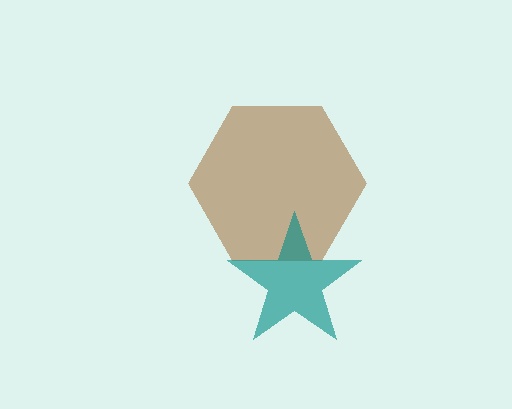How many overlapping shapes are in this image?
There are 2 overlapping shapes in the image.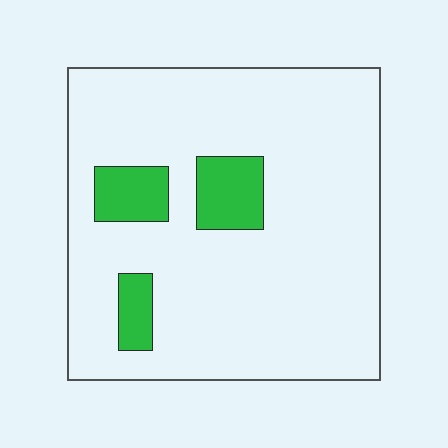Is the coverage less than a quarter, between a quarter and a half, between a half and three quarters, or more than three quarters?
Less than a quarter.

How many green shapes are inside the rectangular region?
3.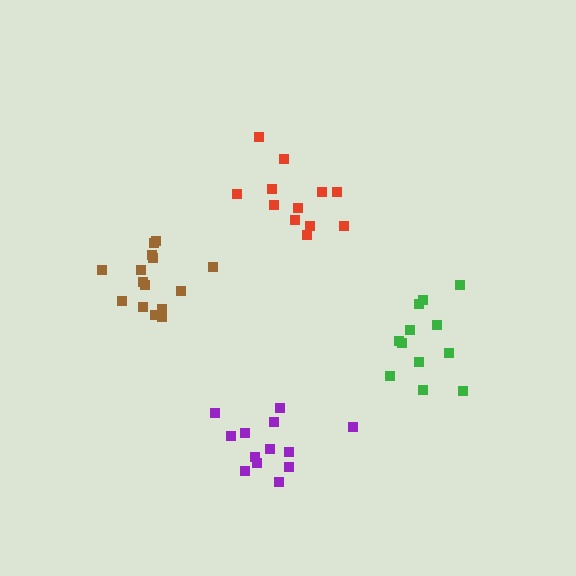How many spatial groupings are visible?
There are 4 spatial groupings.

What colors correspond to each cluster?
The clusters are colored: purple, red, brown, green.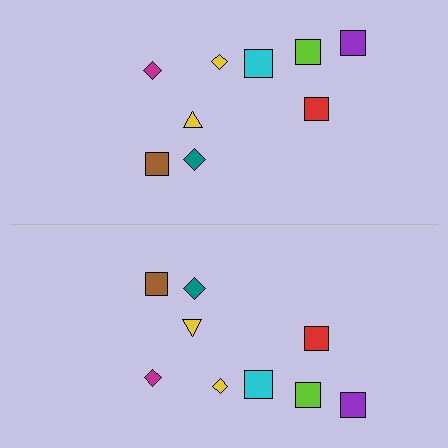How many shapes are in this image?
There are 18 shapes in this image.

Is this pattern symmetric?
Yes, this pattern has bilateral (reflection) symmetry.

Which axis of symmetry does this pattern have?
The pattern has a horizontal axis of symmetry running through the center of the image.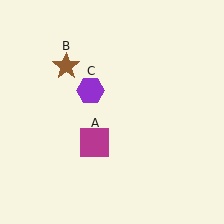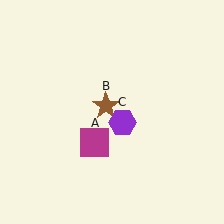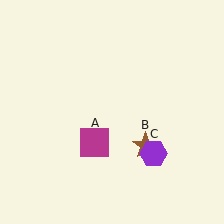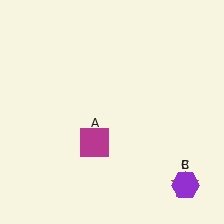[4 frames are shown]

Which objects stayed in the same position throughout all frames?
Magenta square (object A) remained stationary.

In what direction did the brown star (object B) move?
The brown star (object B) moved down and to the right.